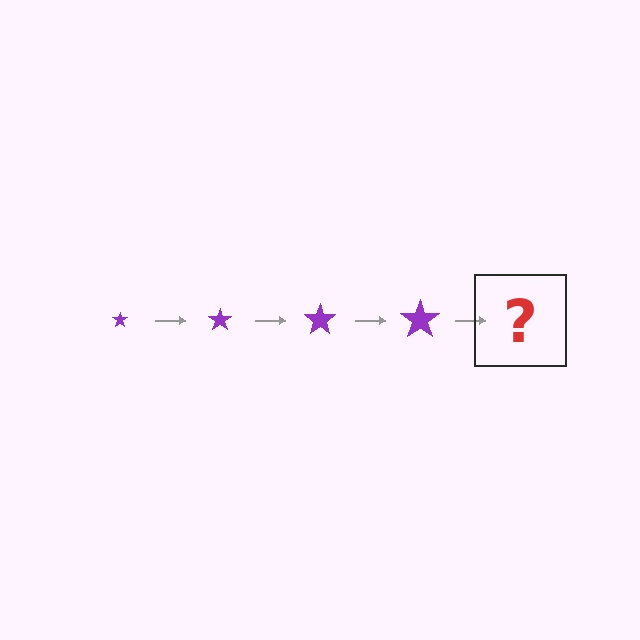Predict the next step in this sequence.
The next step is a purple star, larger than the previous one.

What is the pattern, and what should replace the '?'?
The pattern is that the star gets progressively larger each step. The '?' should be a purple star, larger than the previous one.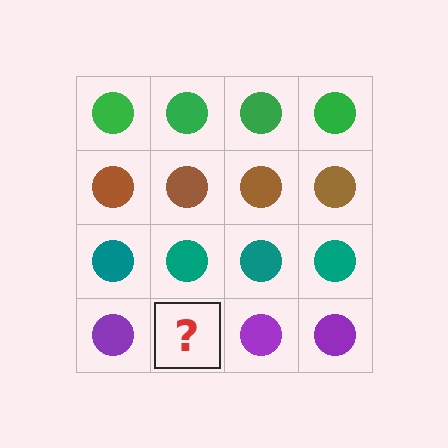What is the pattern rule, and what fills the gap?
The rule is that each row has a consistent color. The gap should be filled with a purple circle.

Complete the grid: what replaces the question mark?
The question mark should be replaced with a purple circle.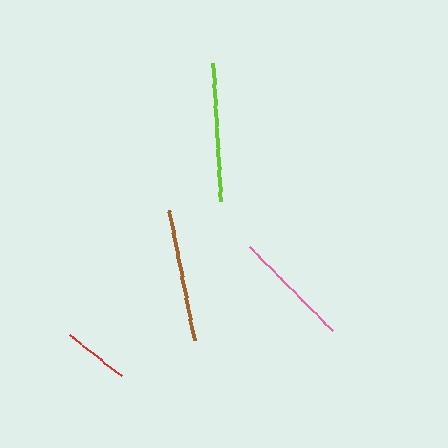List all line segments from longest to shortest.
From longest to shortest: lime, brown, pink, red.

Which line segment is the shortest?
The red line is the shortest at approximately 67 pixels.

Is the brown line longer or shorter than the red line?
The brown line is longer than the red line.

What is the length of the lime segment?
The lime segment is approximately 137 pixels long.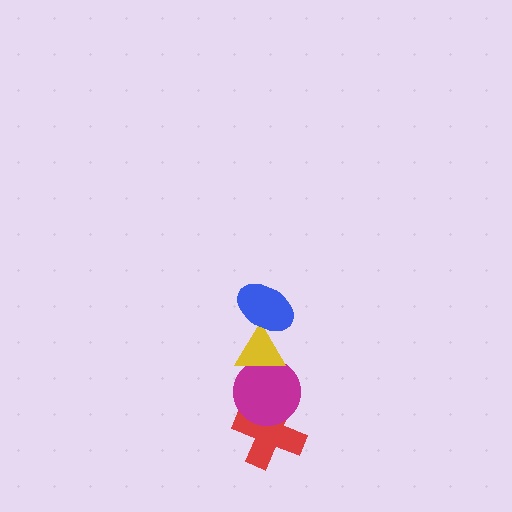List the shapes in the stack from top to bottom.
From top to bottom: the blue ellipse, the yellow triangle, the magenta circle, the red cross.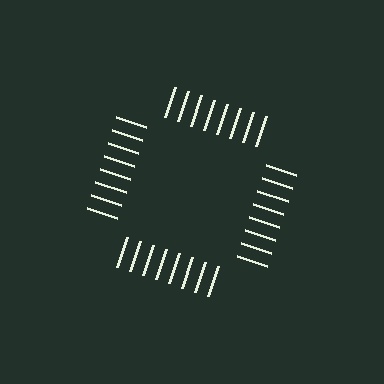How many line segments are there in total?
32 — 8 along each of the 4 edges.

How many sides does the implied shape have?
4 sides — the line-ends trace a square.